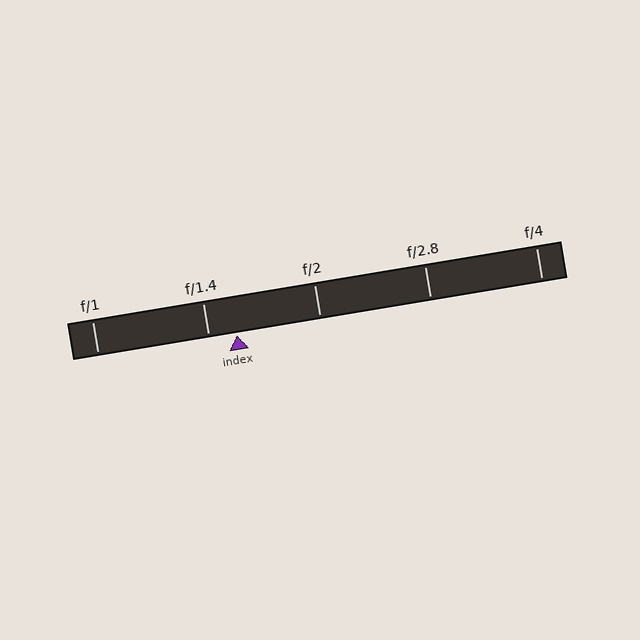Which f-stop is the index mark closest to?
The index mark is closest to f/1.4.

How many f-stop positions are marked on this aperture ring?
There are 5 f-stop positions marked.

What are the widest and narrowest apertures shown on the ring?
The widest aperture shown is f/1 and the narrowest is f/4.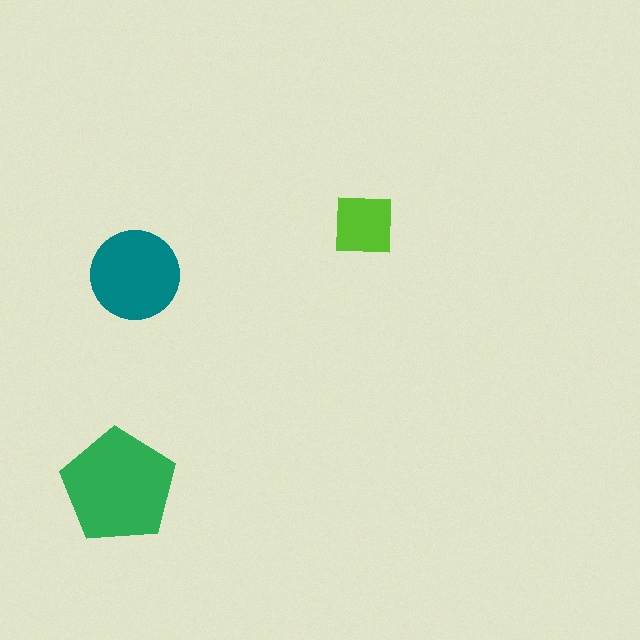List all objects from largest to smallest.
The green pentagon, the teal circle, the lime square.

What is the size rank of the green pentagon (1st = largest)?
1st.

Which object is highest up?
The lime square is topmost.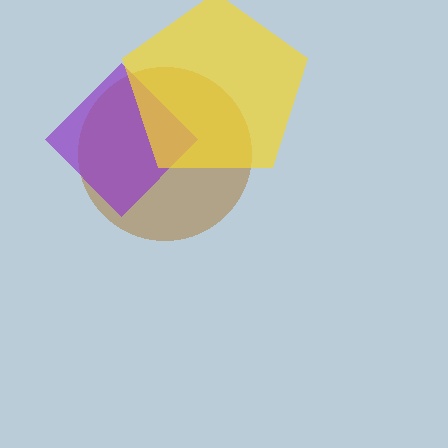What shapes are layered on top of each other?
The layered shapes are: a brown circle, a purple diamond, a yellow pentagon.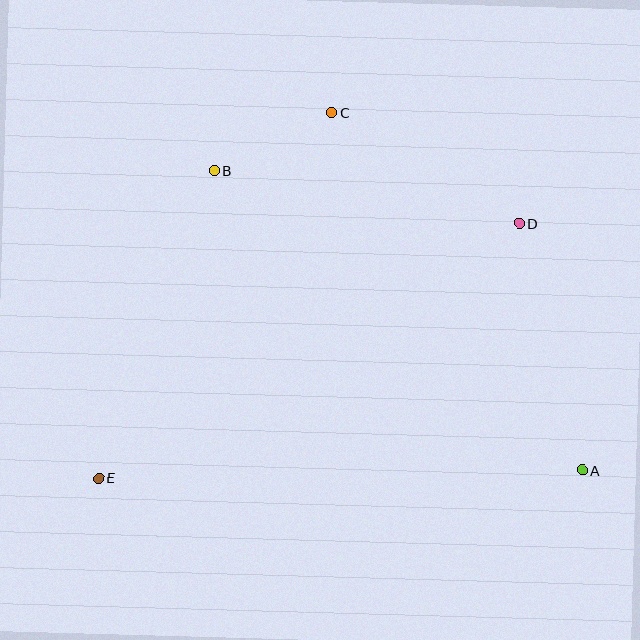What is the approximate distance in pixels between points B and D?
The distance between B and D is approximately 309 pixels.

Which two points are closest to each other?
Points B and C are closest to each other.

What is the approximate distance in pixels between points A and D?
The distance between A and D is approximately 255 pixels.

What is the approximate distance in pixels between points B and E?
The distance between B and E is approximately 328 pixels.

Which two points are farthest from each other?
Points D and E are farthest from each other.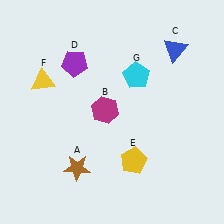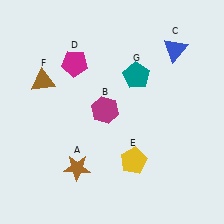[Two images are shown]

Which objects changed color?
D changed from purple to magenta. F changed from yellow to brown. G changed from cyan to teal.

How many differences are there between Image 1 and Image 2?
There are 3 differences between the two images.